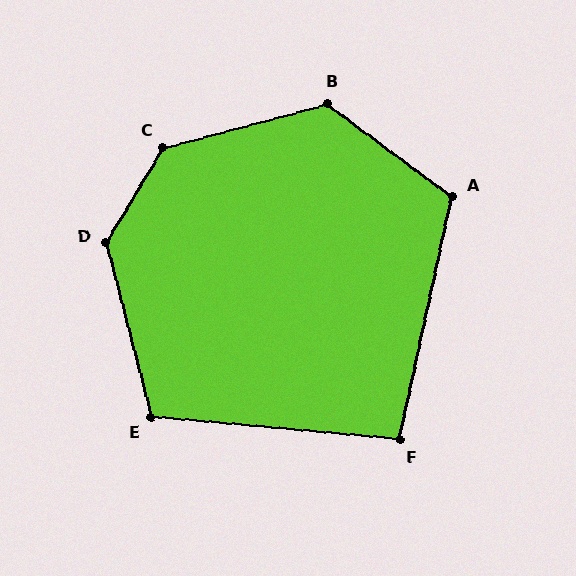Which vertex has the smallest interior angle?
F, at approximately 97 degrees.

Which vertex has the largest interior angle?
C, at approximately 136 degrees.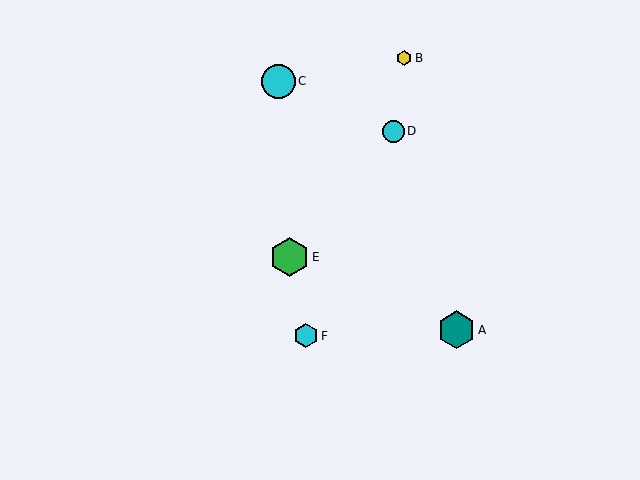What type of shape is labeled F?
Shape F is a cyan hexagon.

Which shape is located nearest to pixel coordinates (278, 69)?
The cyan circle (labeled C) at (278, 81) is nearest to that location.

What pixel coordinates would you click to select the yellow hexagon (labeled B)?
Click at (404, 58) to select the yellow hexagon B.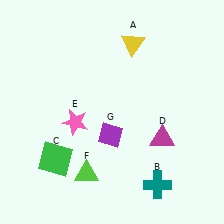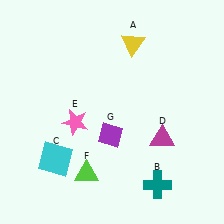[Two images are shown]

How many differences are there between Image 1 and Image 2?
There is 1 difference between the two images.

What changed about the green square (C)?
In Image 1, C is green. In Image 2, it changed to cyan.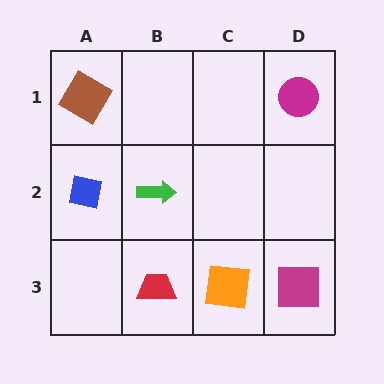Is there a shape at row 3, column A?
No, that cell is empty.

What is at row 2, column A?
A blue square.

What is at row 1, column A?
A brown diamond.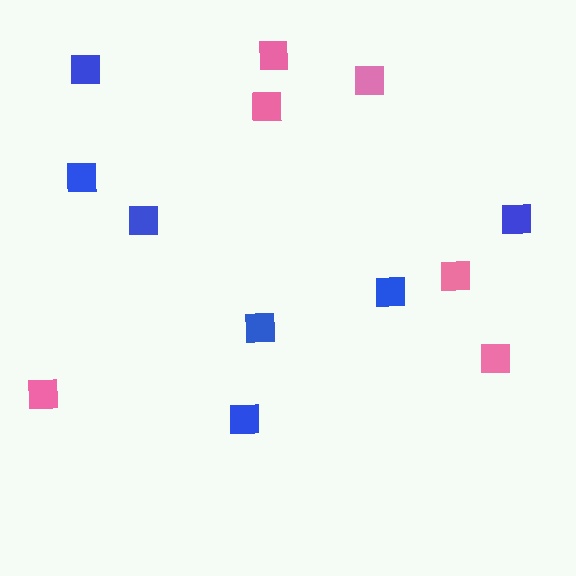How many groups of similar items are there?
There are 2 groups: one group of pink squares (6) and one group of blue squares (7).